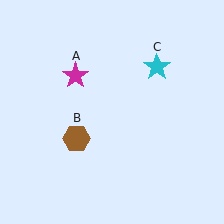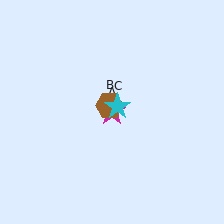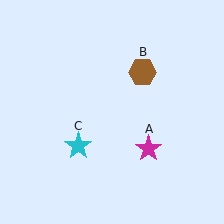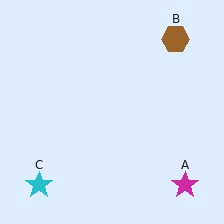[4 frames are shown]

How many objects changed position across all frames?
3 objects changed position: magenta star (object A), brown hexagon (object B), cyan star (object C).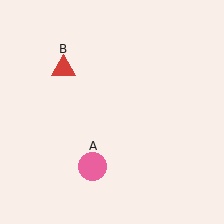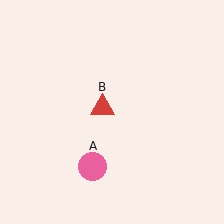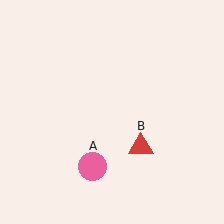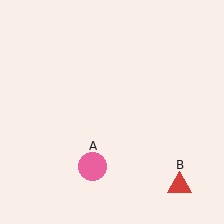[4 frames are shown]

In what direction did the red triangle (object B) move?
The red triangle (object B) moved down and to the right.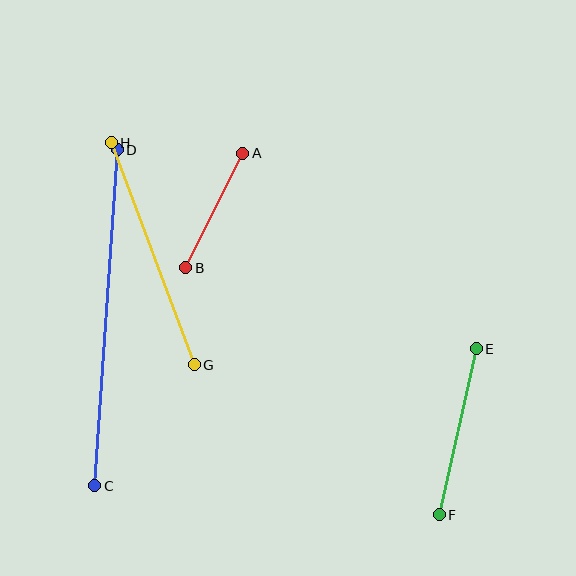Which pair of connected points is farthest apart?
Points C and D are farthest apart.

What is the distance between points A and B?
The distance is approximately 128 pixels.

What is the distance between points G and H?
The distance is approximately 237 pixels.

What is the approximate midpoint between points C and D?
The midpoint is at approximately (106, 318) pixels.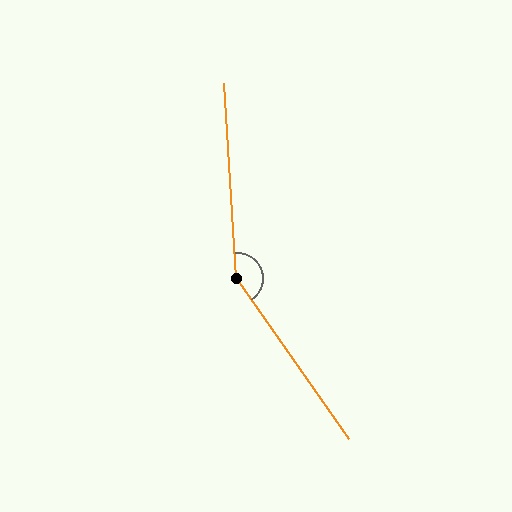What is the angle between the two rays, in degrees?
Approximately 149 degrees.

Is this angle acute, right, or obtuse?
It is obtuse.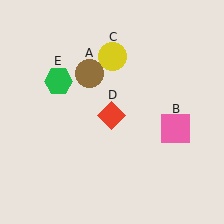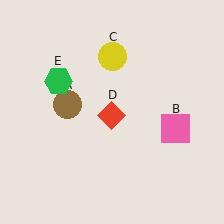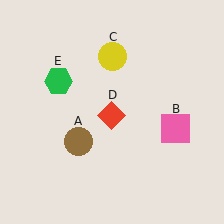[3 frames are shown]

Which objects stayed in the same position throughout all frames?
Pink square (object B) and yellow circle (object C) and red diamond (object D) and green hexagon (object E) remained stationary.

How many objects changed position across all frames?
1 object changed position: brown circle (object A).